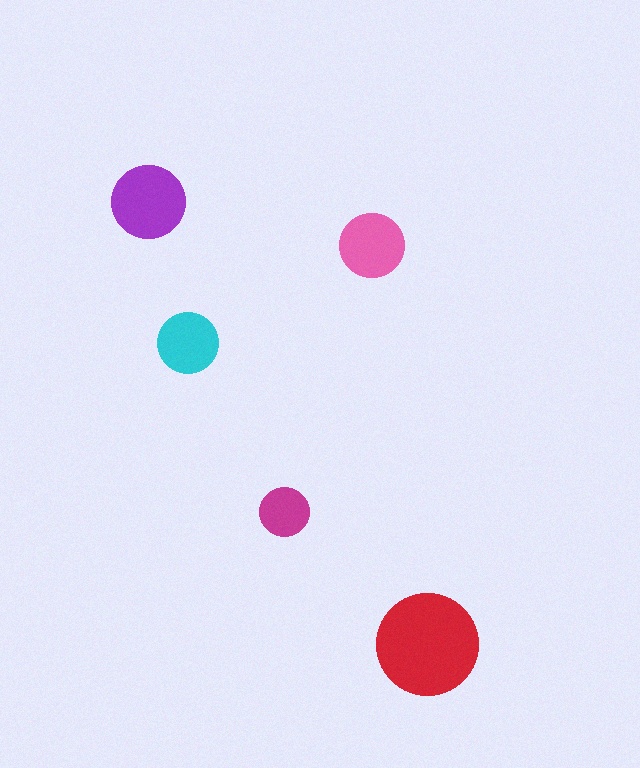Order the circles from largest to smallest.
the red one, the purple one, the pink one, the cyan one, the magenta one.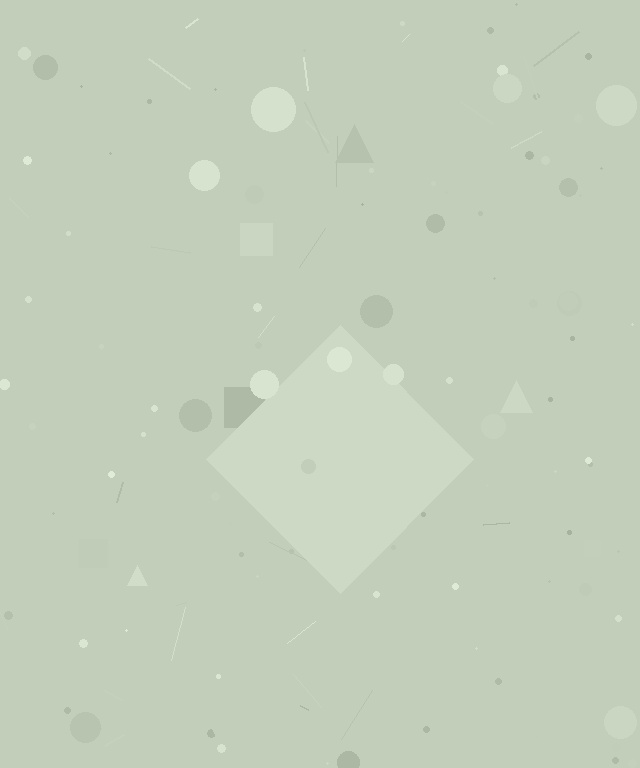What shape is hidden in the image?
A diamond is hidden in the image.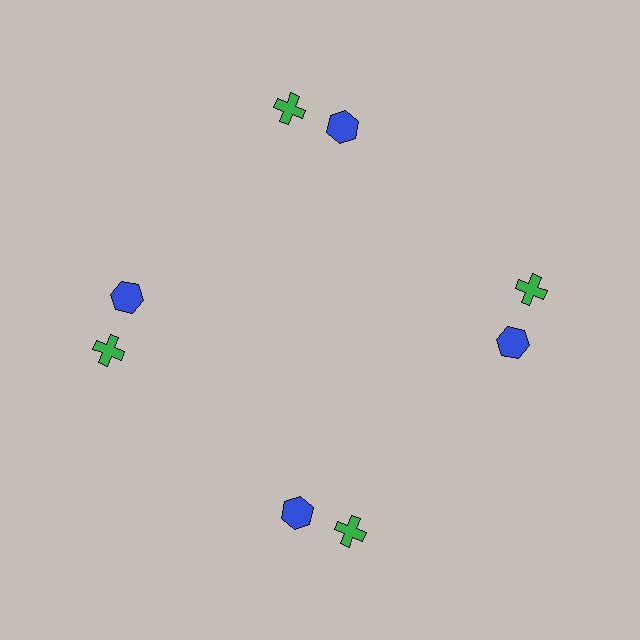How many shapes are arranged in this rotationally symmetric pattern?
There are 8 shapes, arranged in 4 groups of 2.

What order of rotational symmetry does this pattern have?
This pattern has 4-fold rotational symmetry.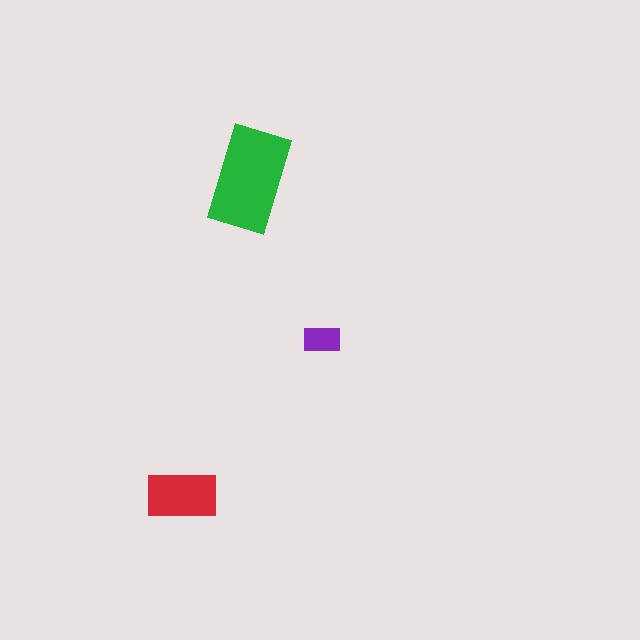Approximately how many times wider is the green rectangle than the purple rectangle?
About 3 times wider.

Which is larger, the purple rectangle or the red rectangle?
The red one.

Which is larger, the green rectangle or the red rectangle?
The green one.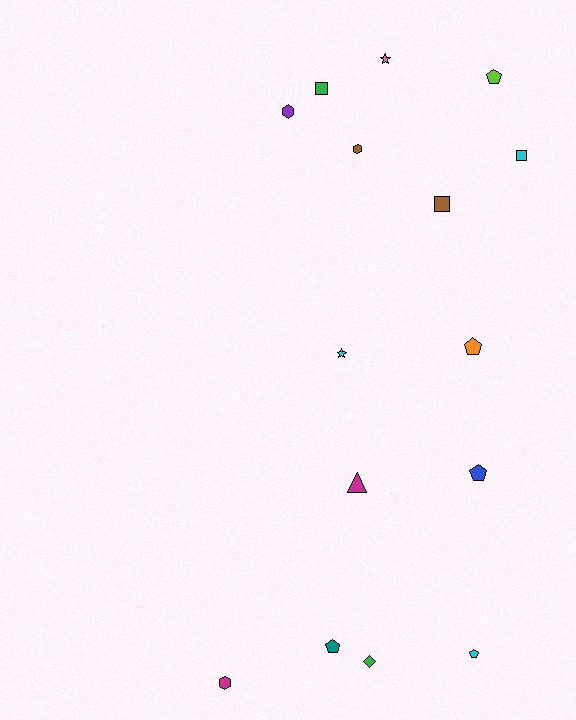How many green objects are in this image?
There are 2 green objects.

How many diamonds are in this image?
There is 1 diamond.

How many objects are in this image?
There are 15 objects.